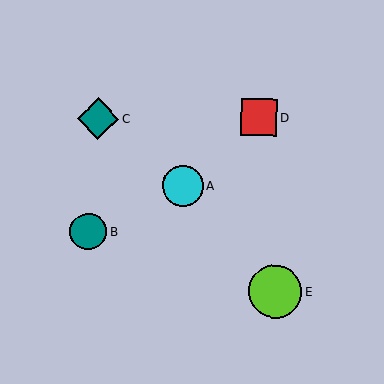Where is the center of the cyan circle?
The center of the cyan circle is at (183, 186).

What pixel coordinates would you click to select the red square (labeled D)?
Click at (259, 117) to select the red square D.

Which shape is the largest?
The lime circle (labeled E) is the largest.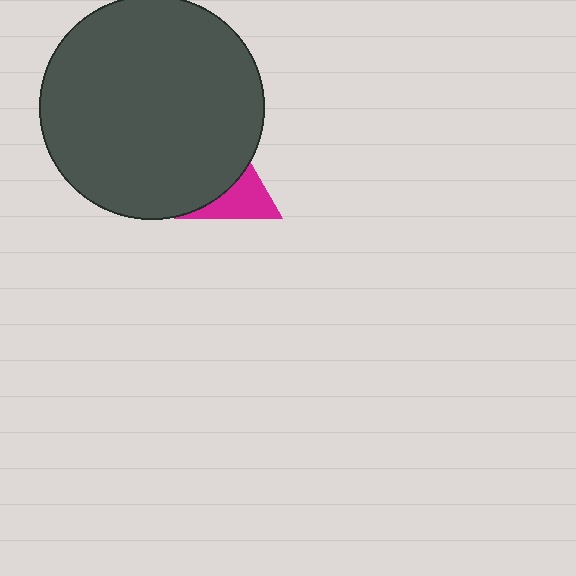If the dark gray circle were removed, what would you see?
You would see the complete magenta triangle.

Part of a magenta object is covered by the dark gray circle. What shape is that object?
It is a triangle.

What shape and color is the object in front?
The object in front is a dark gray circle.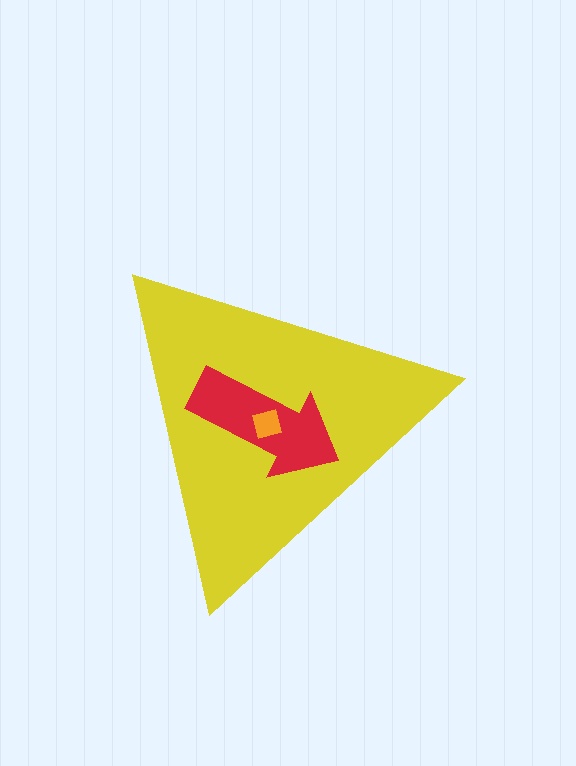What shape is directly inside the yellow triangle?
The red arrow.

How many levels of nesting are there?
3.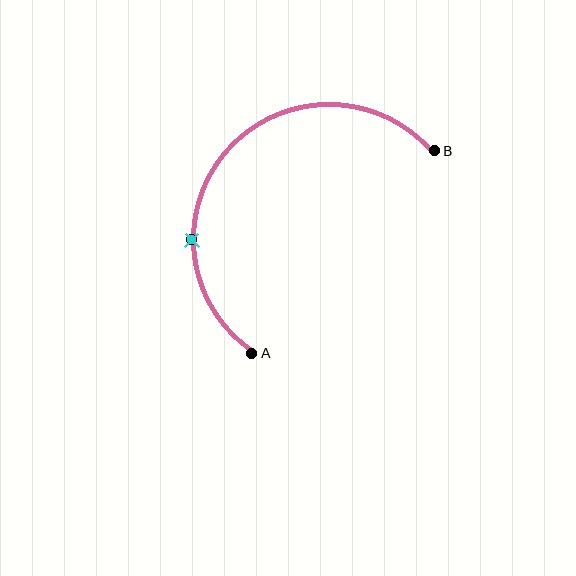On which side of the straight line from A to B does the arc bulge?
The arc bulges above and to the left of the straight line connecting A and B.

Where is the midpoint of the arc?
The arc midpoint is the point on the curve farthest from the straight line joining A and B. It sits above and to the left of that line.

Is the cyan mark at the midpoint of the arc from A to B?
No. The cyan mark lies on the arc but is closer to endpoint A. The arc midpoint would be at the point on the curve equidistant along the arc from both A and B.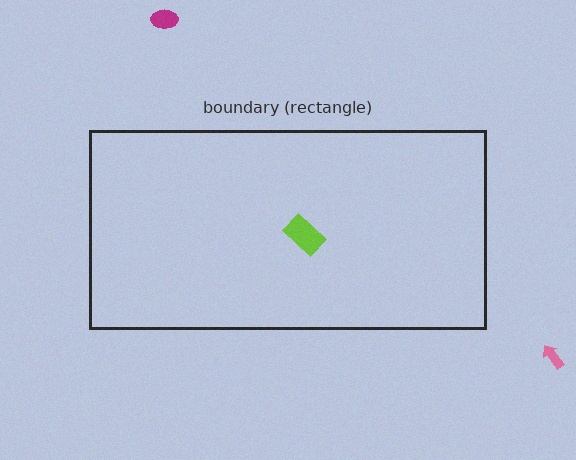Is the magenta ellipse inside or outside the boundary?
Outside.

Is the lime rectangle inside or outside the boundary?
Inside.